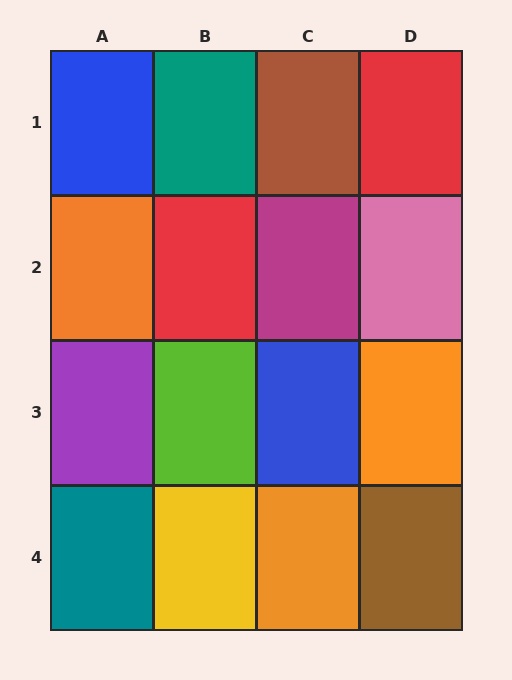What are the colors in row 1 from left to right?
Blue, teal, brown, red.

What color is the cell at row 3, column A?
Purple.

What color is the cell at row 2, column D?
Pink.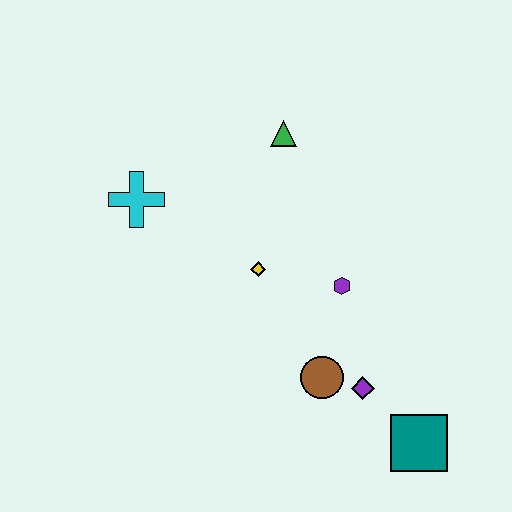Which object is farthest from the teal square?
The cyan cross is farthest from the teal square.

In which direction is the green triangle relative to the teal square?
The green triangle is above the teal square.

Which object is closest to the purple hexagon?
The yellow diamond is closest to the purple hexagon.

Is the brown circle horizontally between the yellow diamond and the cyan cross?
No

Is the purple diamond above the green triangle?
No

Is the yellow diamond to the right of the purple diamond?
No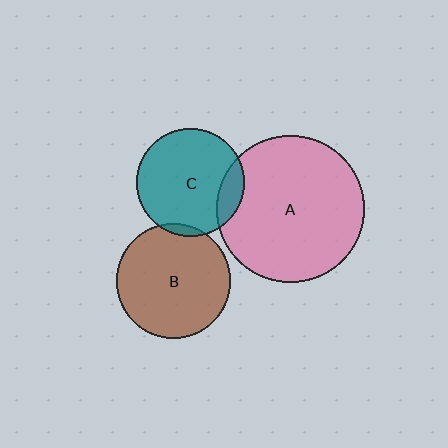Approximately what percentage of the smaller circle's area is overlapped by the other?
Approximately 15%.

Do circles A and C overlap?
Yes.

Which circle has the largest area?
Circle A (pink).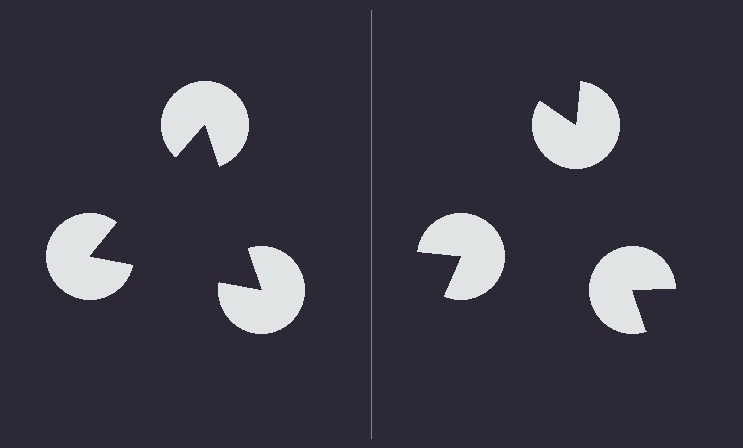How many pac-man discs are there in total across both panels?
6 — 3 on each side.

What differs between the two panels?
The pac-man discs are positioned identically on both sides; only the wedge orientations differ. On the left they align to a triangle; on the right they are misaligned.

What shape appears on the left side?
An illusory triangle.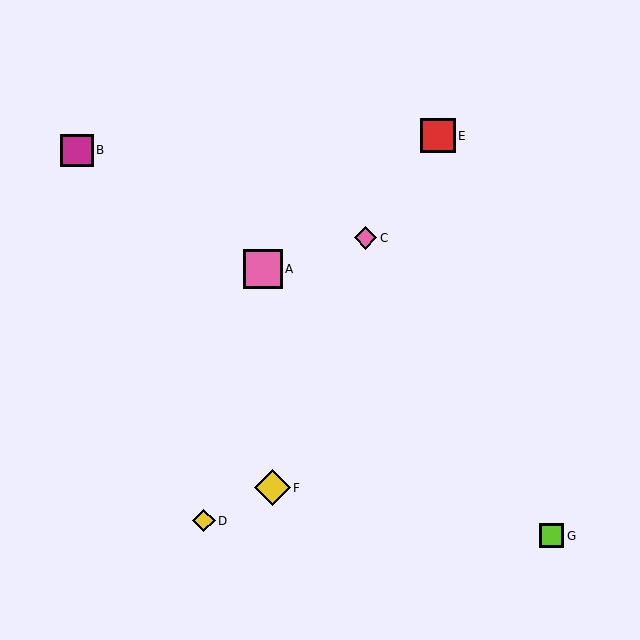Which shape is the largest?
The pink square (labeled A) is the largest.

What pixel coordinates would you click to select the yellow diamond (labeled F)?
Click at (272, 488) to select the yellow diamond F.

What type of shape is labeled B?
Shape B is a magenta square.